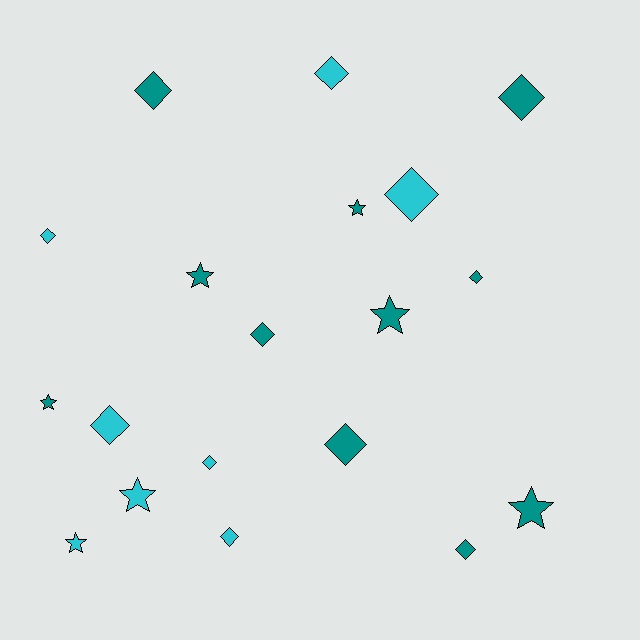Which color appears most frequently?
Teal, with 11 objects.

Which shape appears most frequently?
Diamond, with 12 objects.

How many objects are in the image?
There are 19 objects.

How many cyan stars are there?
There are 2 cyan stars.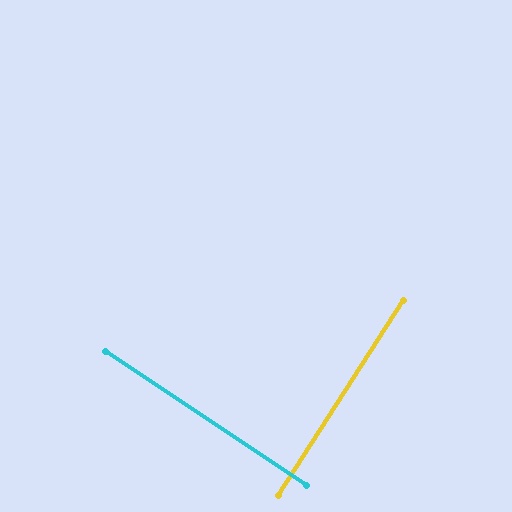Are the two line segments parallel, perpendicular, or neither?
Perpendicular — they meet at approximately 89°.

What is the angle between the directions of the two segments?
Approximately 89 degrees.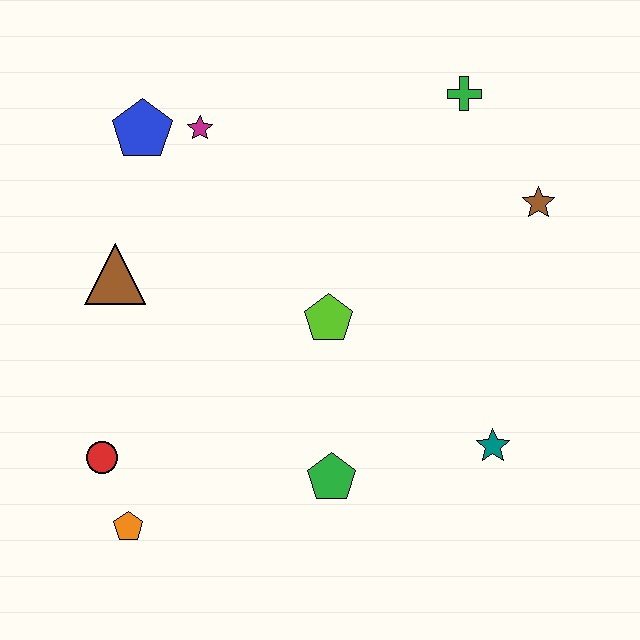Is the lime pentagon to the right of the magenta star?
Yes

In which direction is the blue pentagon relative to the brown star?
The blue pentagon is to the left of the brown star.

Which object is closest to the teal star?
The green pentagon is closest to the teal star.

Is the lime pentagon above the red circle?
Yes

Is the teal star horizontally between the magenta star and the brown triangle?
No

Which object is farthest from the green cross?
The orange pentagon is farthest from the green cross.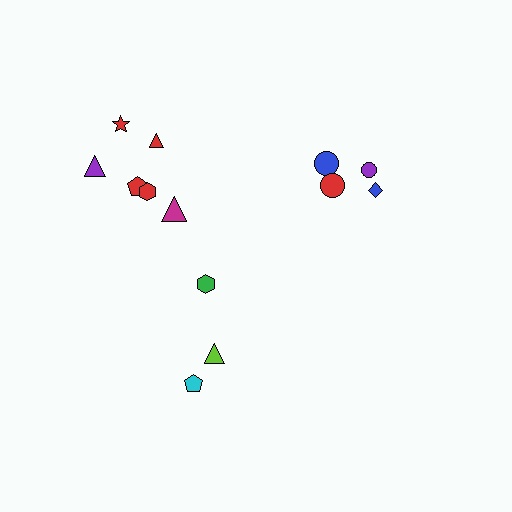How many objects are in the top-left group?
There are 6 objects.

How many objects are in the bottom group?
There are 3 objects.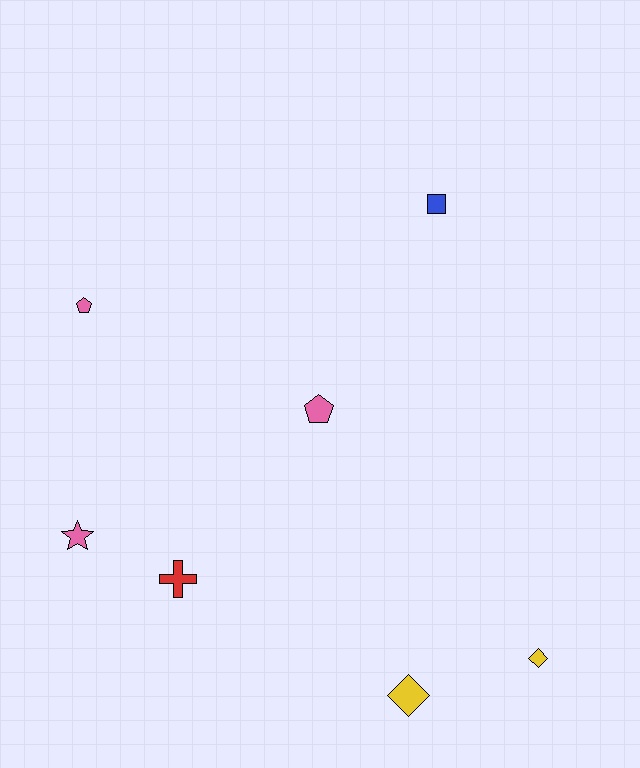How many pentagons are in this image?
There are 2 pentagons.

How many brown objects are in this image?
There are no brown objects.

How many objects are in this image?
There are 7 objects.